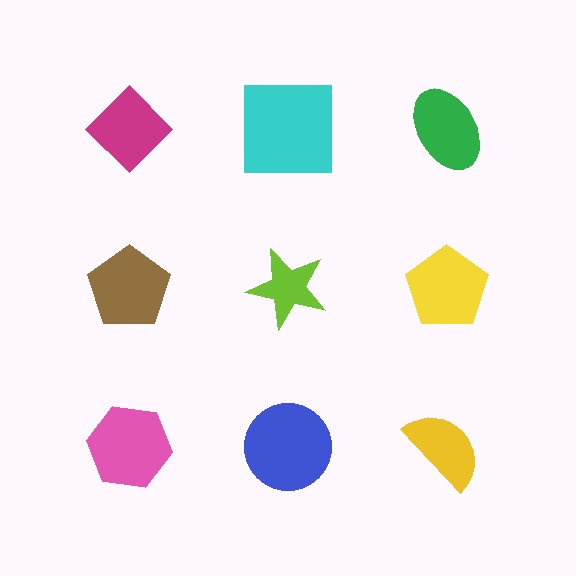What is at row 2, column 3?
A yellow pentagon.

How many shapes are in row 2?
3 shapes.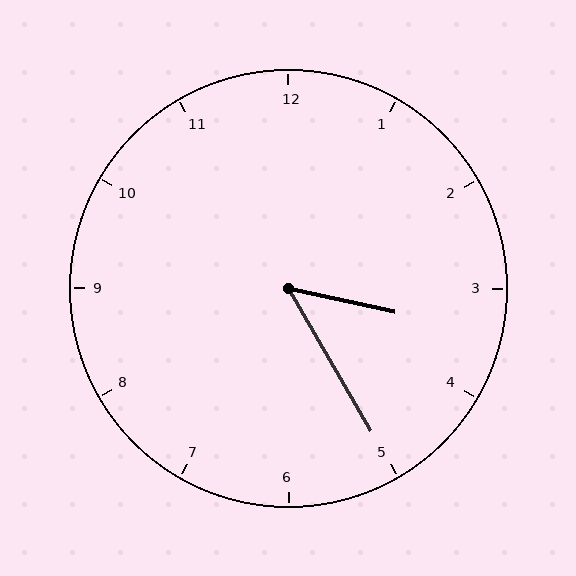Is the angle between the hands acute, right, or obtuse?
It is acute.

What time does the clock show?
3:25.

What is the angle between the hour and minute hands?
Approximately 48 degrees.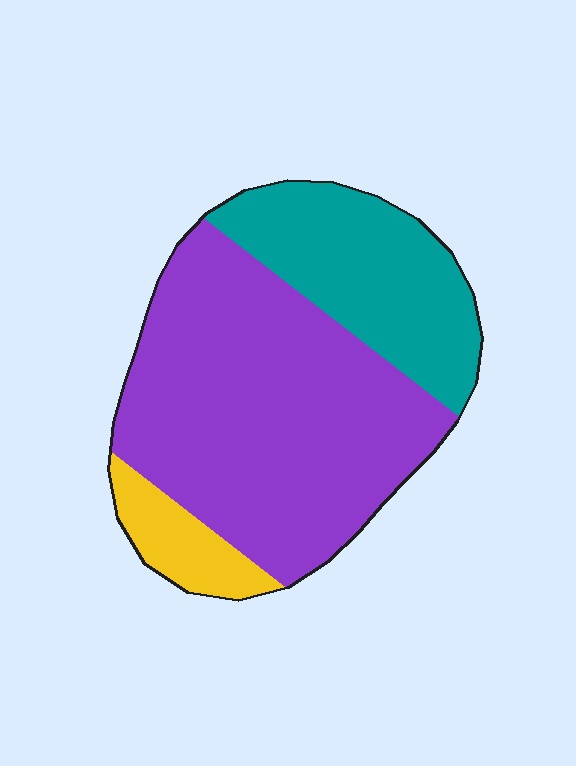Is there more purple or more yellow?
Purple.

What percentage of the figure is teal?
Teal takes up between a quarter and a half of the figure.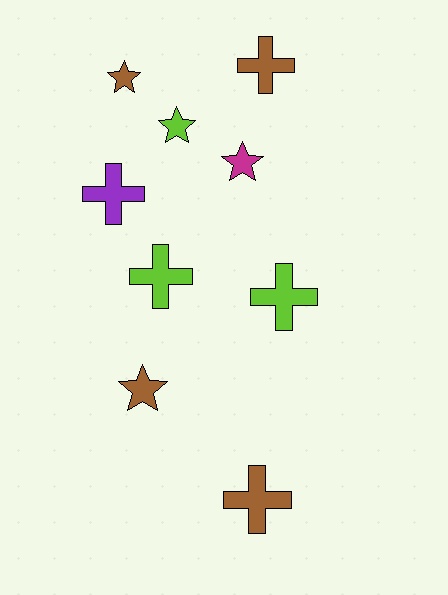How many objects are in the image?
There are 9 objects.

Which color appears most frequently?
Brown, with 4 objects.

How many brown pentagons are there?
There are no brown pentagons.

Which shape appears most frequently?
Cross, with 5 objects.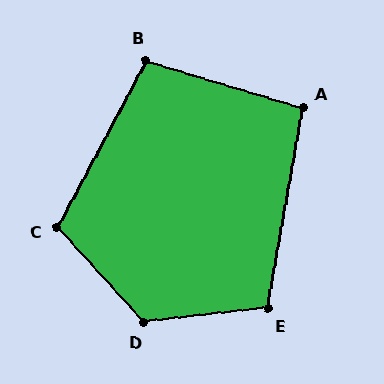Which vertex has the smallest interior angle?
A, at approximately 97 degrees.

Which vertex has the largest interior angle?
D, at approximately 126 degrees.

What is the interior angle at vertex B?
Approximately 101 degrees (obtuse).